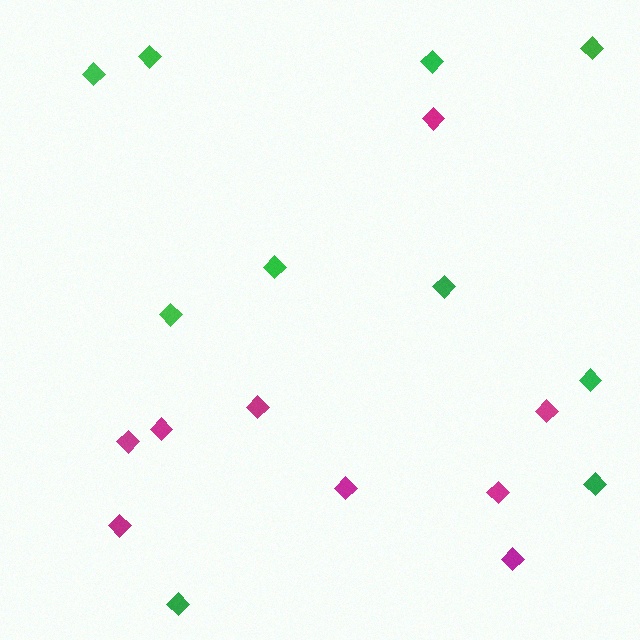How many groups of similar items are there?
There are 2 groups: one group of magenta diamonds (9) and one group of green diamonds (10).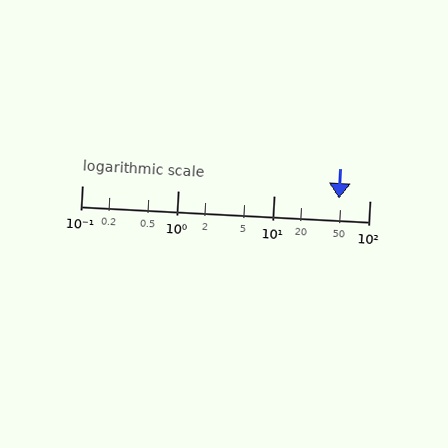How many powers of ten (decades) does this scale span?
The scale spans 3 decades, from 0.1 to 100.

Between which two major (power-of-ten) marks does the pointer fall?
The pointer is between 10 and 100.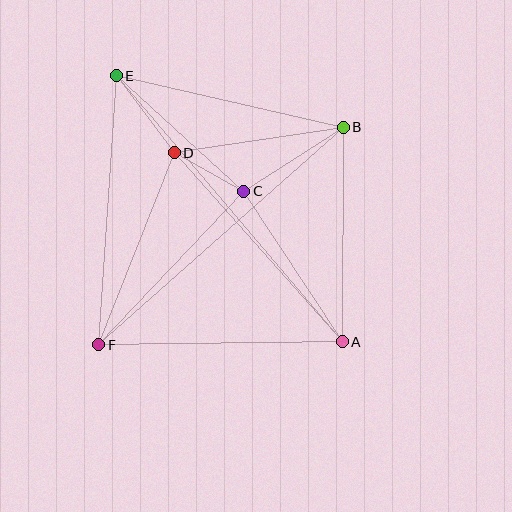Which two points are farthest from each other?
Points A and E are farthest from each other.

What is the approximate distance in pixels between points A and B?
The distance between A and B is approximately 215 pixels.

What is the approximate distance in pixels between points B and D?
The distance between B and D is approximately 171 pixels.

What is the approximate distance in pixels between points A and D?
The distance between A and D is approximately 253 pixels.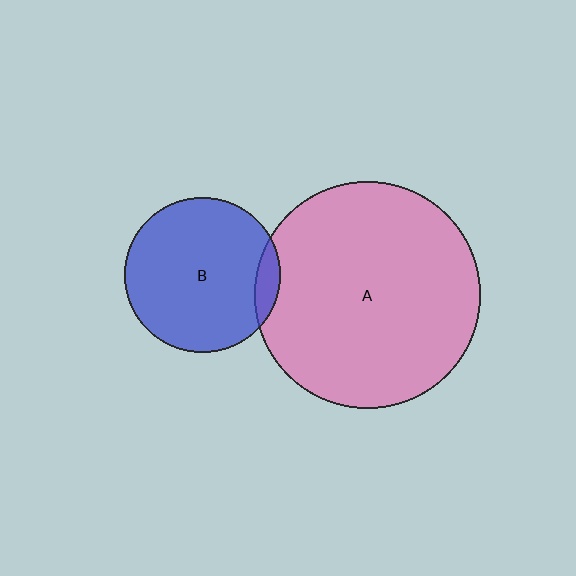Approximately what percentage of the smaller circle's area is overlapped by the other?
Approximately 10%.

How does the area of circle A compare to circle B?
Approximately 2.1 times.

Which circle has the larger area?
Circle A (pink).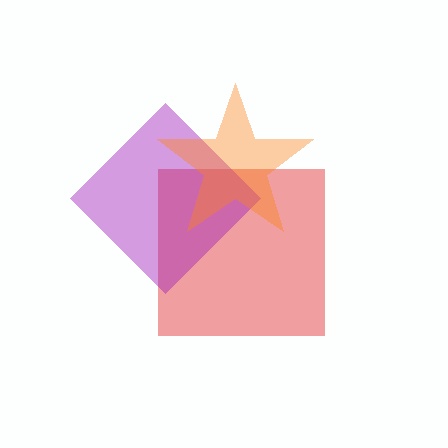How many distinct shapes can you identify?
There are 3 distinct shapes: a red square, a purple diamond, an orange star.